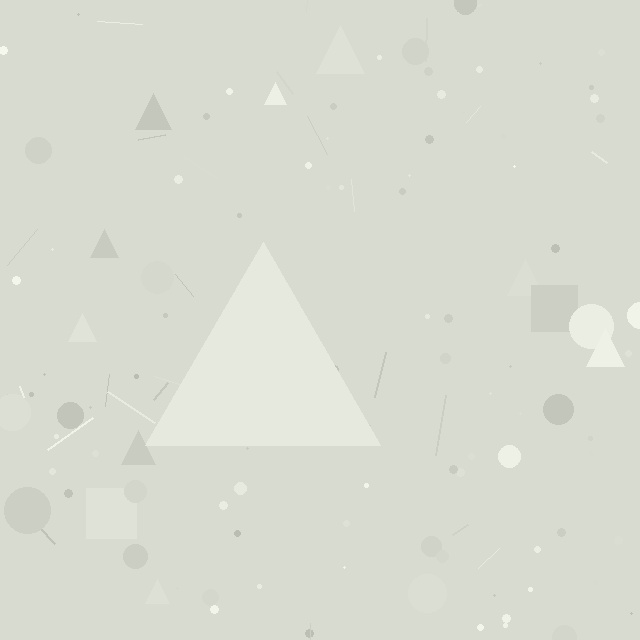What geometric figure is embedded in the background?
A triangle is embedded in the background.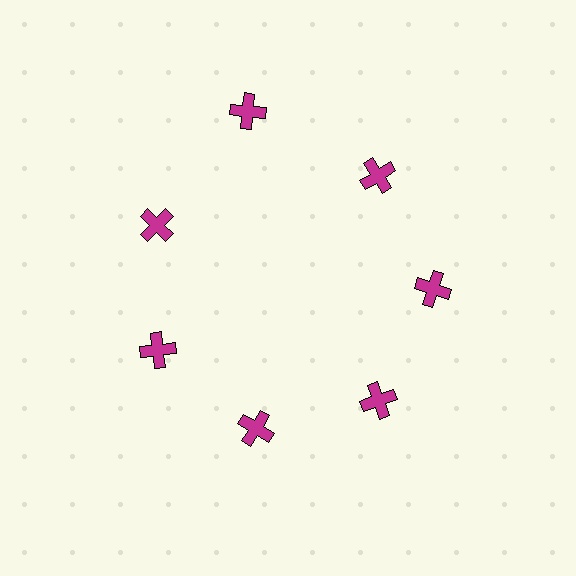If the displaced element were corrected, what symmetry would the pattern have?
It would have 7-fold rotational symmetry — the pattern would map onto itself every 51 degrees.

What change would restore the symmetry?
The symmetry would be restored by moving it inward, back onto the ring so that all 7 crosses sit at equal angles and equal distance from the center.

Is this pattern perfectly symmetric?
No. The 7 magenta crosses are arranged in a ring, but one element near the 12 o'clock position is pushed outward from the center, breaking the 7-fold rotational symmetry.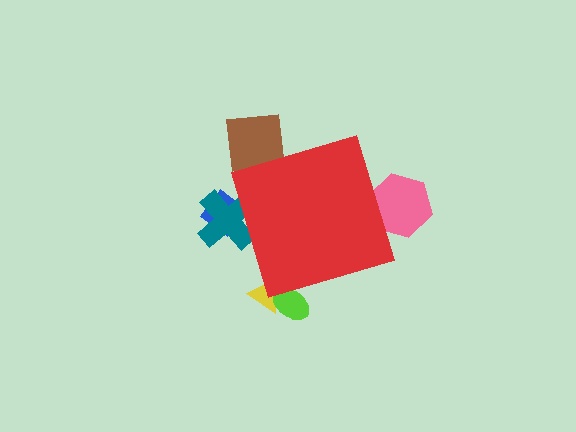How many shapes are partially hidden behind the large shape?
6 shapes are partially hidden.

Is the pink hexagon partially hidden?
Yes, the pink hexagon is partially hidden behind the red diamond.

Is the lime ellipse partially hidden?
Yes, the lime ellipse is partially hidden behind the red diamond.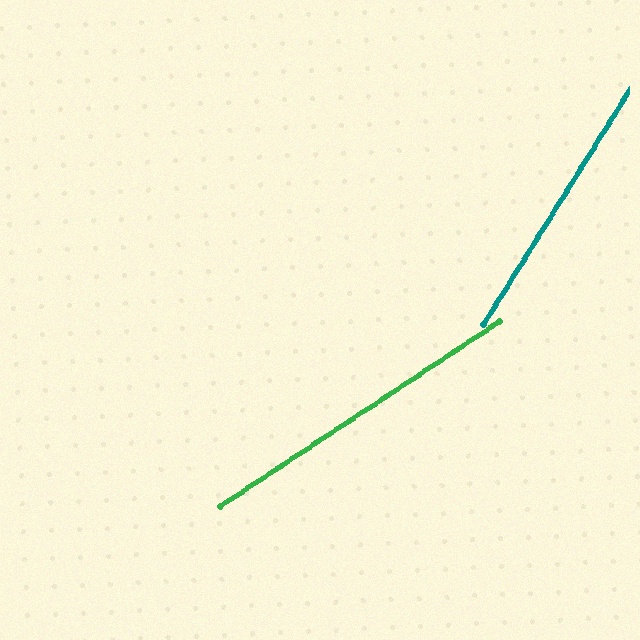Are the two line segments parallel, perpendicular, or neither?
Neither parallel nor perpendicular — they differ by about 25°.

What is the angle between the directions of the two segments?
Approximately 25 degrees.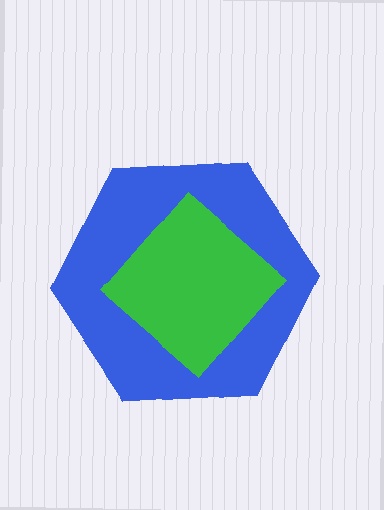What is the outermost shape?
The blue hexagon.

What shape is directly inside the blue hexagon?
The green diamond.